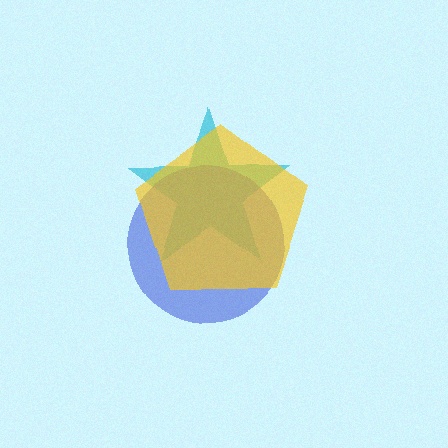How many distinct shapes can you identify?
There are 3 distinct shapes: a cyan star, a blue circle, a yellow pentagon.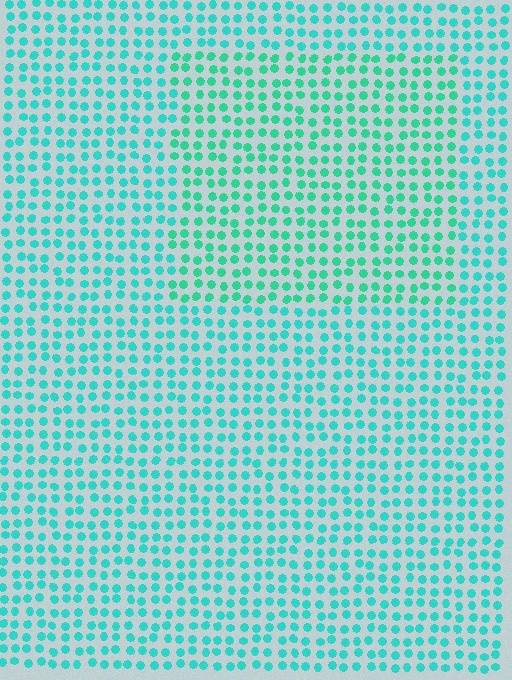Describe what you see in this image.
The image is filled with small cyan elements in a uniform arrangement. A rectangle-shaped region is visible where the elements are tinted to a slightly different hue, forming a subtle color boundary.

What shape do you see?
I see a rectangle.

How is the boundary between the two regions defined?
The boundary is defined purely by a slight shift in hue (about 18 degrees). Spacing, size, and orientation are identical on both sides.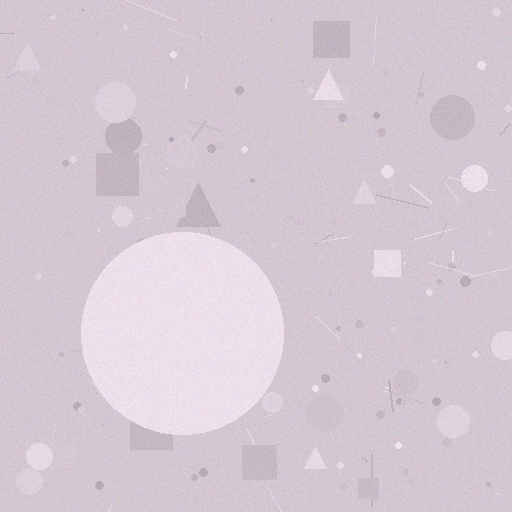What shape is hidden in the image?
A circle is hidden in the image.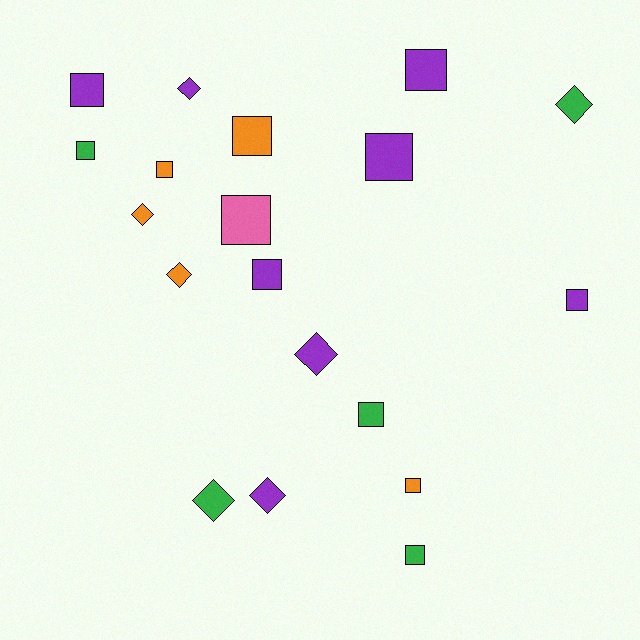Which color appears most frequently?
Purple, with 8 objects.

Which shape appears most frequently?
Square, with 12 objects.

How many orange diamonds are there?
There are 2 orange diamonds.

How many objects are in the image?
There are 19 objects.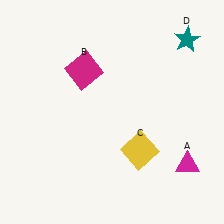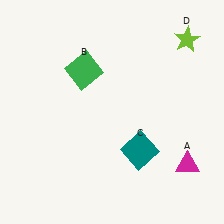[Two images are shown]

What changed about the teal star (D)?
In Image 1, D is teal. In Image 2, it changed to lime.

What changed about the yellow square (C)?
In Image 1, C is yellow. In Image 2, it changed to teal.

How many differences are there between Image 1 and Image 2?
There are 3 differences between the two images.